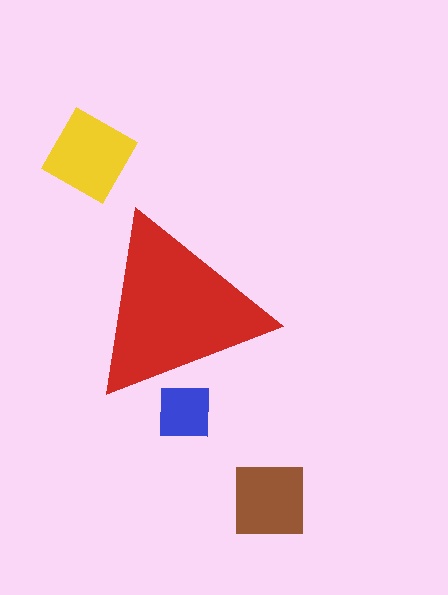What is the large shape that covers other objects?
A red triangle.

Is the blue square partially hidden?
Yes, the blue square is partially hidden behind the red triangle.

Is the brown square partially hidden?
No, the brown square is fully visible.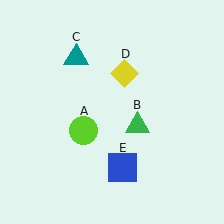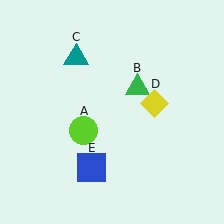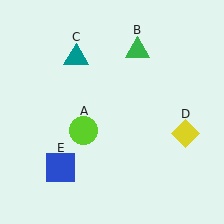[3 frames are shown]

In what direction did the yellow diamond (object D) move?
The yellow diamond (object D) moved down and to the right.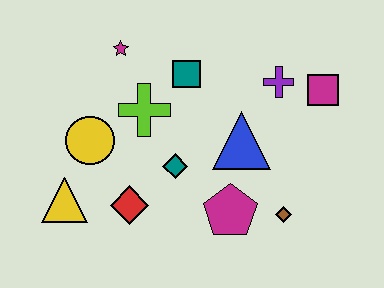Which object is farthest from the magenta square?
The yellow triangle is farthest from the magenta square.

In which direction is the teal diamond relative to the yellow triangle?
The teal diamond is to the right of the yellow triangle.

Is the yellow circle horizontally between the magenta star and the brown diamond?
No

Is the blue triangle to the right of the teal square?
Yes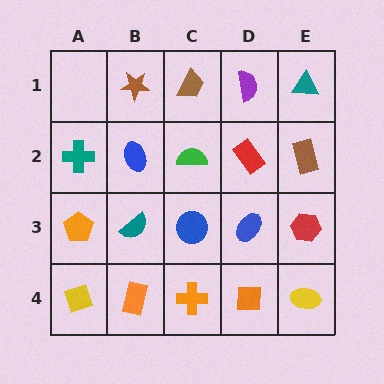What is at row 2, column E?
A brown rectangle.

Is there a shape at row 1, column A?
No, that cell is empty.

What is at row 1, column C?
A brown trapezoid.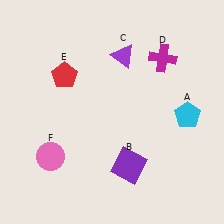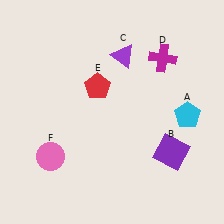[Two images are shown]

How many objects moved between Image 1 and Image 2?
2 objects moved between the two images.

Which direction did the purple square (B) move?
The purple square (B) moved right.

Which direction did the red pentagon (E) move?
The red pentagon (E) moved right.